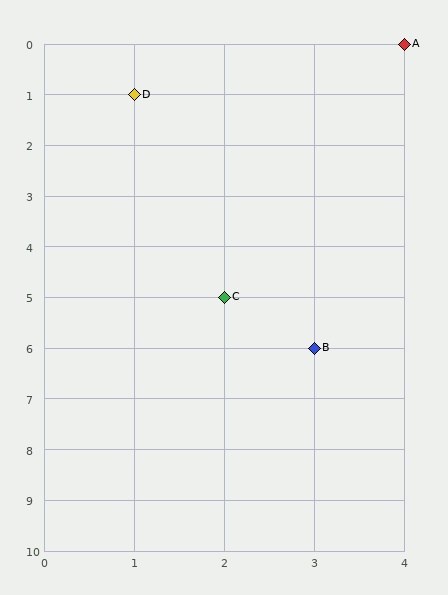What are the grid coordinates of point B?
Point B is at grid coordinates (3, 6).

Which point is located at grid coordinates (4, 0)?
Point A is at (4, 0).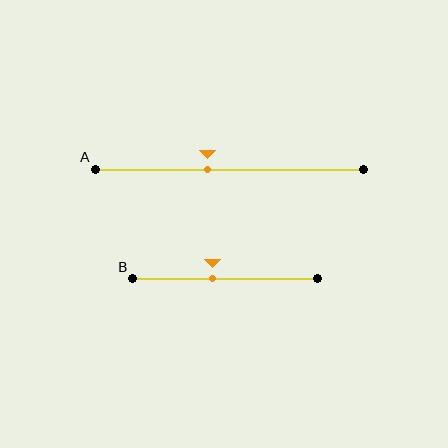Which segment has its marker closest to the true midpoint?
Segment B has its marker closest to the true midpoint.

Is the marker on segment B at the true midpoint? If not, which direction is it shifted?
No, the marker on segment B is shifted to the left by about 7% of the segment length.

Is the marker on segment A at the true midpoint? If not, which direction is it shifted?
No, the marker on segment A is shifted to the left by about 8% of the segment length.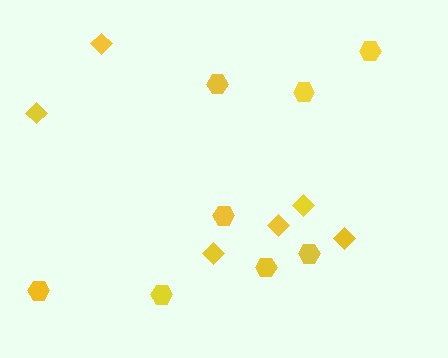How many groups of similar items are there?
There are 2 groups: one group of hexagons (8) and one group of diamonds (6).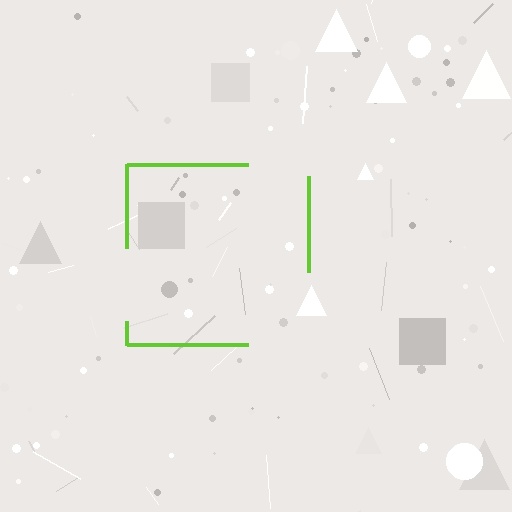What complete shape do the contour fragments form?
The contour fragments form a square.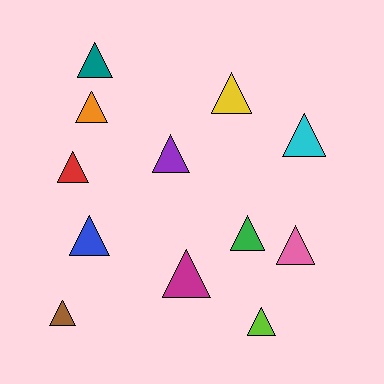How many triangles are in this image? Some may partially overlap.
There are 12 triangles.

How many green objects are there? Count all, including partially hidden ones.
There is 1 green object.